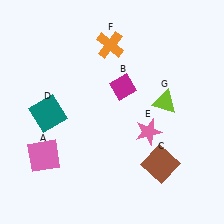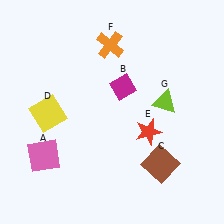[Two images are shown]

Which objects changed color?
D changed from teal to yellow. E changed from pink to red.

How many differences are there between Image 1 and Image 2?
There are 2 differences between the two images.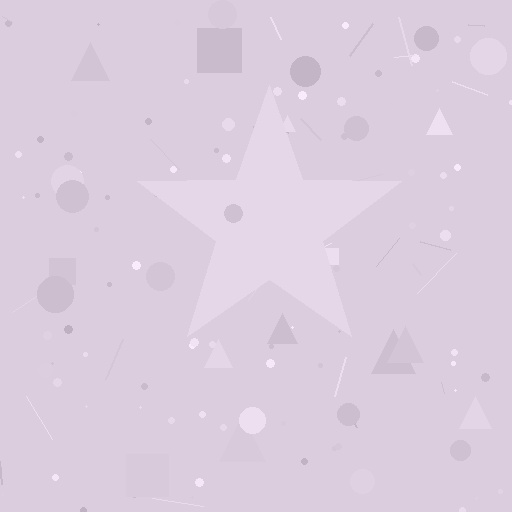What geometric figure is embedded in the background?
A star is embedded in the background.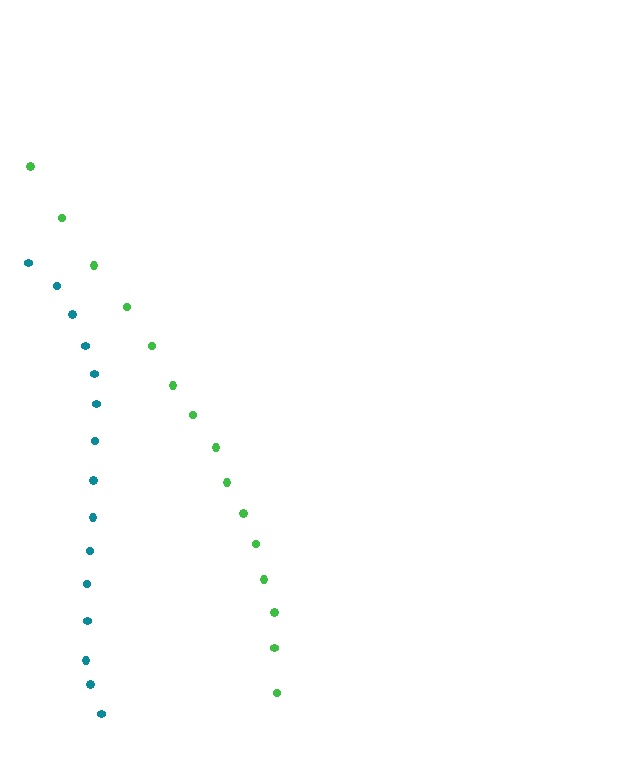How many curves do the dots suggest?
There are 2 distinct paths.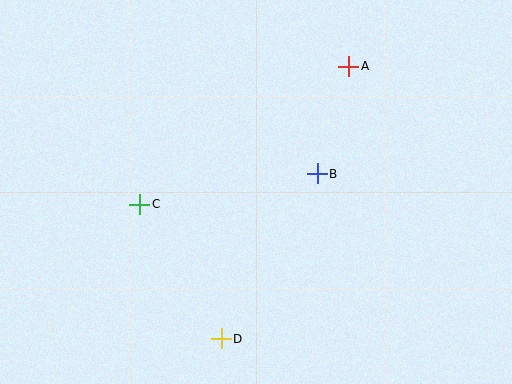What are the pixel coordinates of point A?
Point A is at (349, 66).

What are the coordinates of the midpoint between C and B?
The midpoint between C and B is at (229, 189).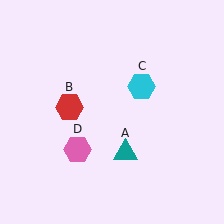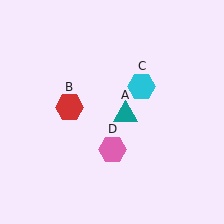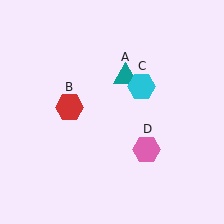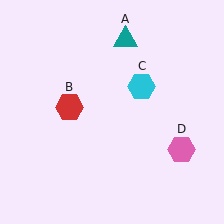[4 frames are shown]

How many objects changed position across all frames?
2 objects changed position: teal triangle (object A), pink hexagon (object D).